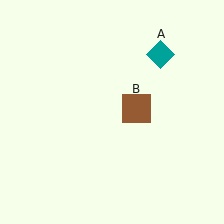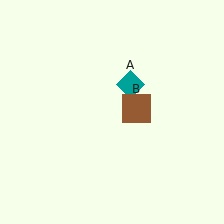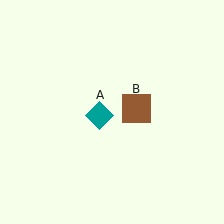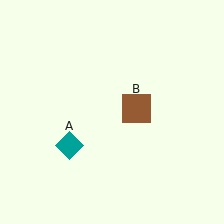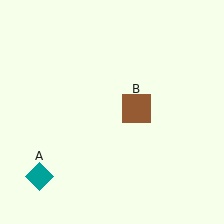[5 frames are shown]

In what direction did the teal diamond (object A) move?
The teal diamond (object A) moved down and to the left.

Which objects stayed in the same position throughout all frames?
Brown square (object B) remained stationary.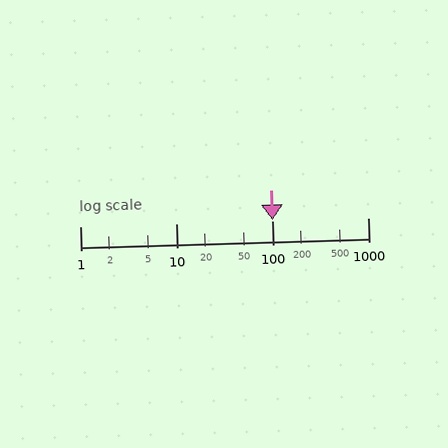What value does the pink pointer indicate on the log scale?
The pointer indicates approximately 100.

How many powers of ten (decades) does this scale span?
The scale spans 3 decades, from 1 to 1000.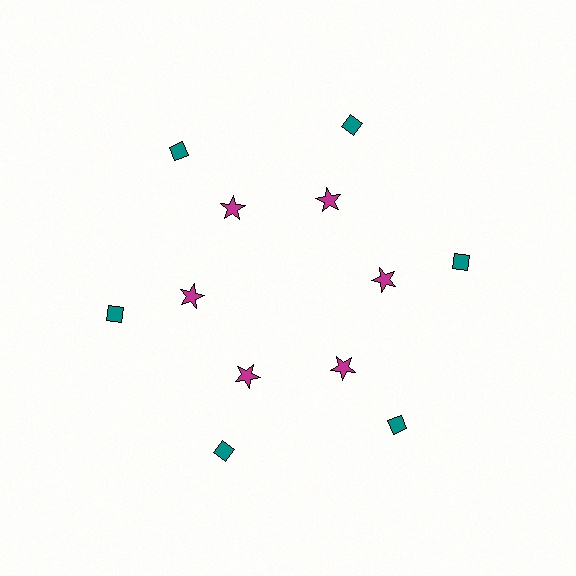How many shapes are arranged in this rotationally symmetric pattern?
There are 12 shapes, arranged in 6 groups of 2.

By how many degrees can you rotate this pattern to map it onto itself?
The pattern maps onto itself every 60 degrees of rotation.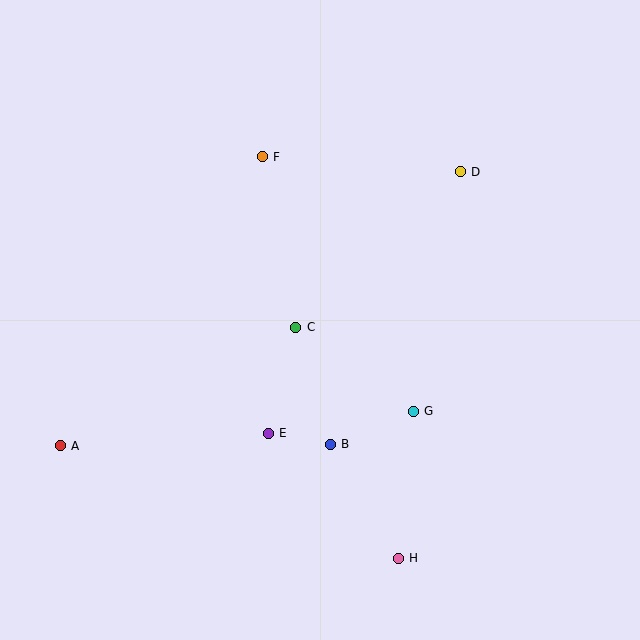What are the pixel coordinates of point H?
Point H is at (398, 558).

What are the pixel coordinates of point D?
Point D is at (460, 172).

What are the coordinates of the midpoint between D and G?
The midpoint between D and G is at (437, 292).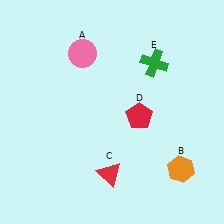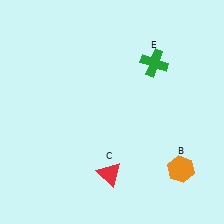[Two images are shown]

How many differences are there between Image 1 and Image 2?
There are 2 differences between the two images.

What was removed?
The red pentagon (D), the pink circle (A) were removed in Image 2.